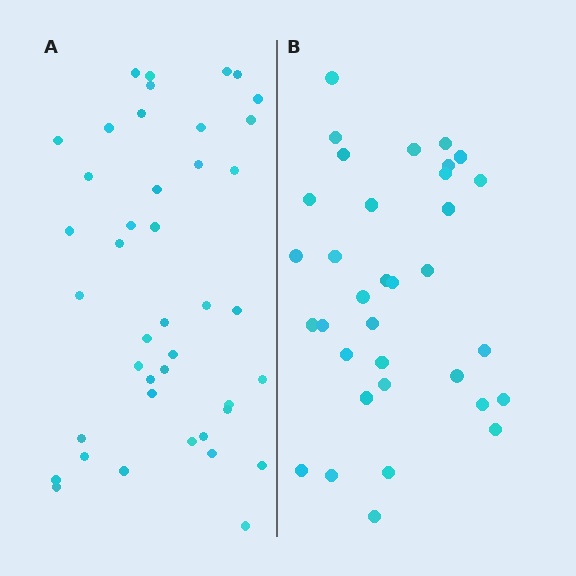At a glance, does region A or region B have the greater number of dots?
Region A (the left region) has more dots.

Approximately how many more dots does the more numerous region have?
Region A has roughly 8 or so more dots than region B.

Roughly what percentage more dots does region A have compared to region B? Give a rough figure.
About 25% more.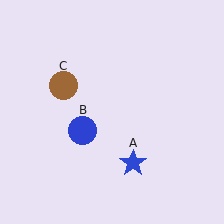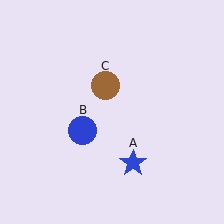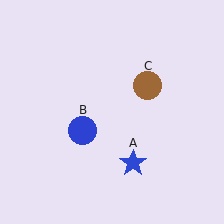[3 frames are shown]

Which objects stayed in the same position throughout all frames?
Blue star (object A) and blue circle (object B) remained stationary.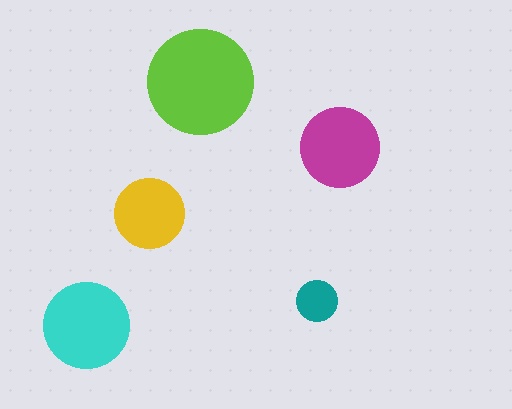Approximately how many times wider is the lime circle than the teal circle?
About 2.5 times wider.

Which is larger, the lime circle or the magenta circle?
The lime one.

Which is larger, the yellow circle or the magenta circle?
The magenta one.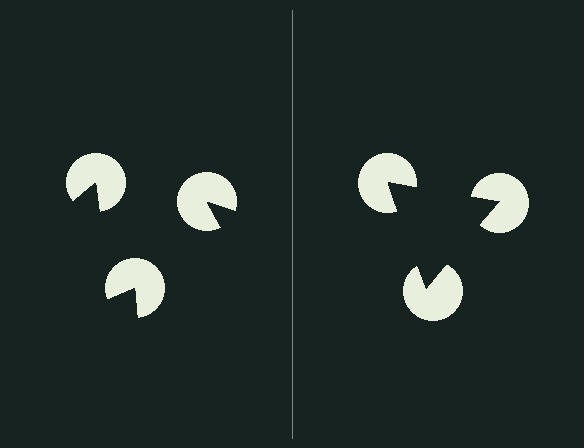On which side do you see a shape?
An illusory triangle appears on the right side. On the left side the wedge cuts are rotated, so no coherent shape forms.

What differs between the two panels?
The pac-man discs are positioned identically on both sides; only the wedge orientations differ. On the right they align to a triangle; on the left they are misaligned.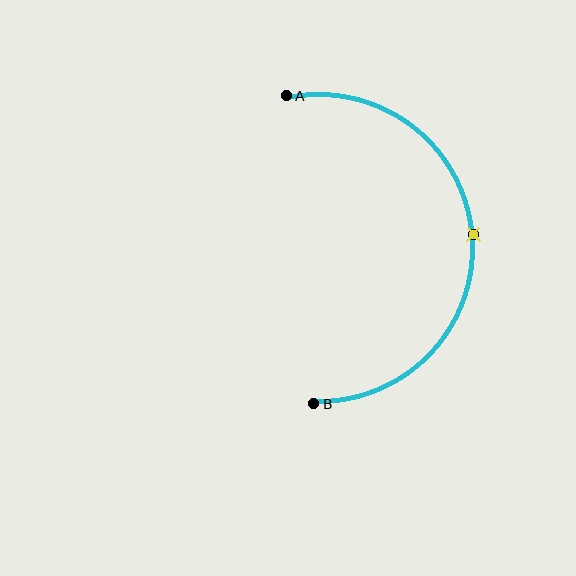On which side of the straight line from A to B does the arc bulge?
The arc bulges to the right of the straight line connecting A and B.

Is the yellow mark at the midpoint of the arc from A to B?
Yes. The yellow mark lies on the arc at equal arc-length from both A and B — it is the arc midpoint.